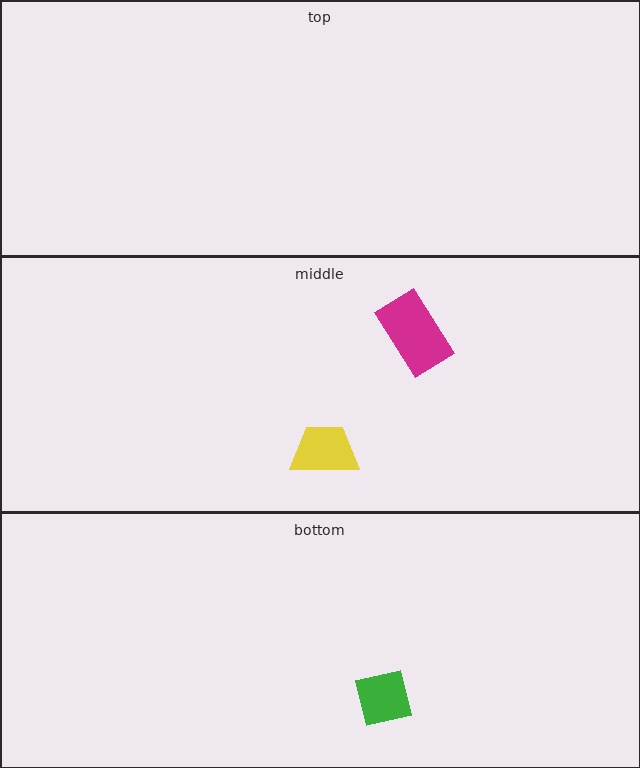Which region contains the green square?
The bottom region.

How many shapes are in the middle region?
2.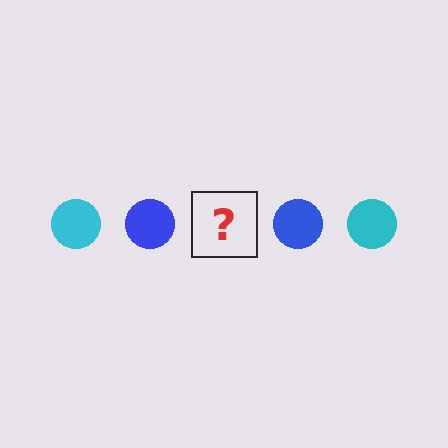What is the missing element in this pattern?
The missing element is a cyan circle.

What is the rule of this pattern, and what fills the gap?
The rule is that the pattern cycles through cyan, blue circles. The gap should be filled with a cyan circle.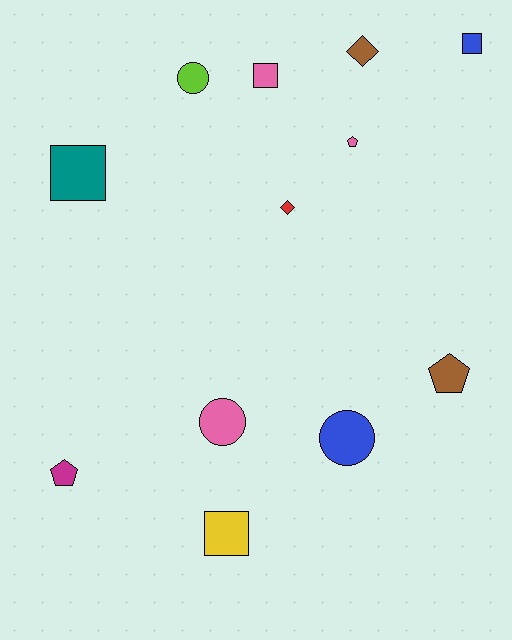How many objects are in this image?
There are 12 objects.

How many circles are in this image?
There are 3 circles.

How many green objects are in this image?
There are no green objects.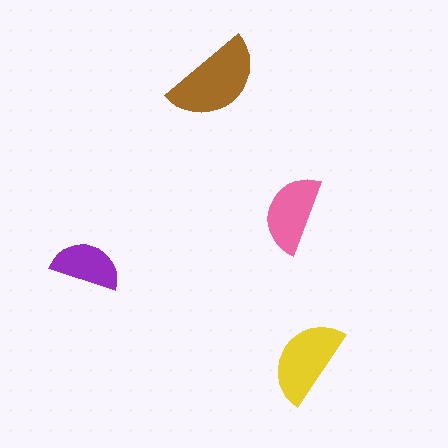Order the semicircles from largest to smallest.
the brown one, the yellow one, the pink one, the purple one.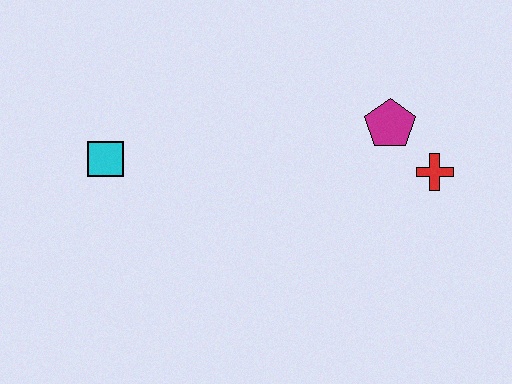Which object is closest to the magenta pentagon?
The red cross is closest to the magenta pentagon.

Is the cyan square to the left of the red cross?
Yes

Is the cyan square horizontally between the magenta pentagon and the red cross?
No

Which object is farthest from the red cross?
The cyan square is farthest from the red cross.